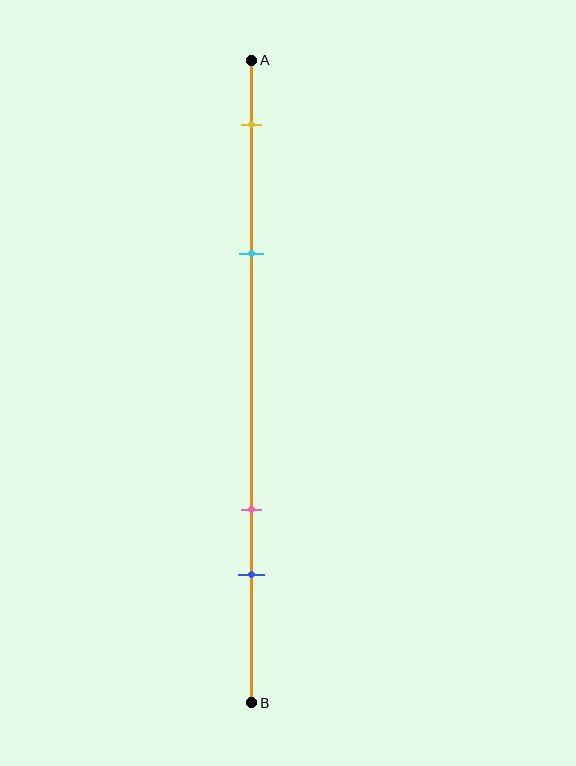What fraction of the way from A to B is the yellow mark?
The yellow mark is approximately 10% (0.1) of the way from A to B.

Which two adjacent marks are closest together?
The pink and blue marks are the closest adjacent pair.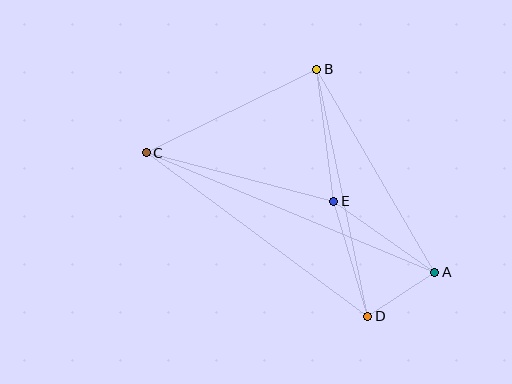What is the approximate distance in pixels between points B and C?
The distance between B and C is approximately 190 pixels.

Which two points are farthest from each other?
Points A and C are farthest from each other.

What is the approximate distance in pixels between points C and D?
The distance between C and D is approximately 275 pixels.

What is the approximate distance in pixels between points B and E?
The distance between B and E is approximately 133 pixels.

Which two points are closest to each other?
Points A and D are closest to each other.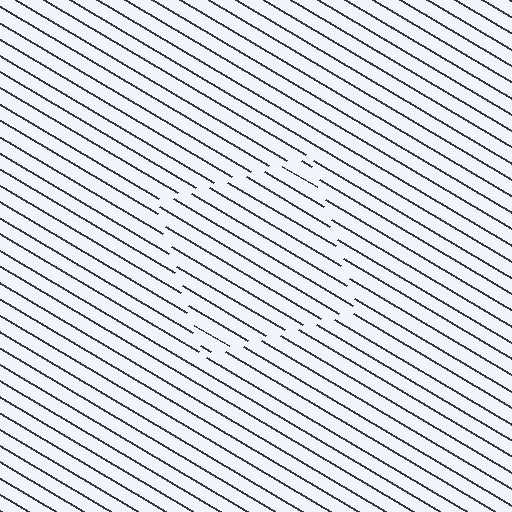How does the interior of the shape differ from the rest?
The interior of the shape contains the same grating, shifted by half a period — the contour is defined by the phase discontinuity where line-ends from the inner and outer gratings abut.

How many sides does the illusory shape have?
4 sides — the line-ends trace a square.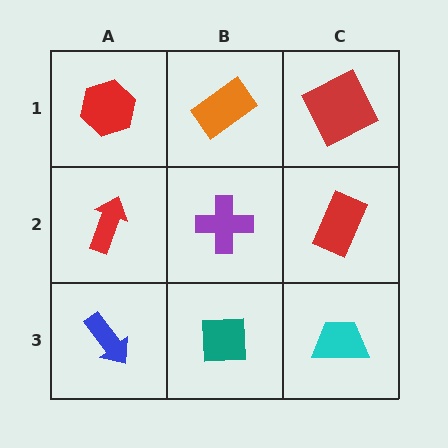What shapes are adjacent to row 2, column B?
An orange rectangle (row 1, column B), a teal square (row 3, column B), a red arrow (row 2, column A), a red rectangle (row 2, column C).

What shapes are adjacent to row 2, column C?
A red square (row 1, column C), a cyan trapezoid (row 3, column C), a purple cross (row 2, column B).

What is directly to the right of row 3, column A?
A teal square.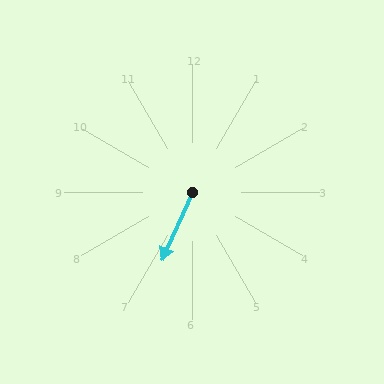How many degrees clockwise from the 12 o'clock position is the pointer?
Approximately 204 degrees.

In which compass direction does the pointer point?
Southwest.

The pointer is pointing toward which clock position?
Roughly 7 o'clock.